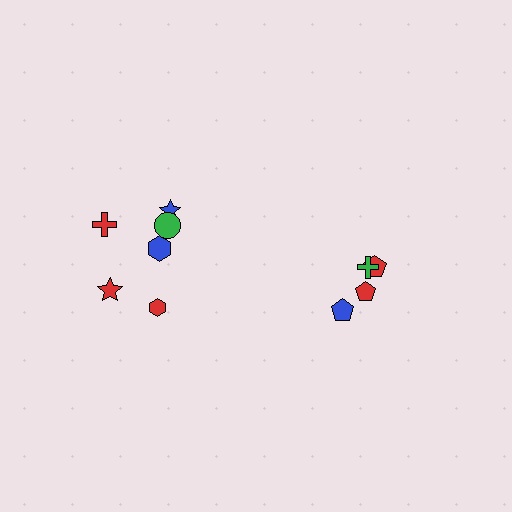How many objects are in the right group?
There are 4 objects.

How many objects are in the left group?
There are 6 objects.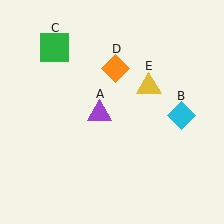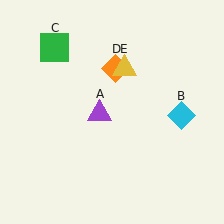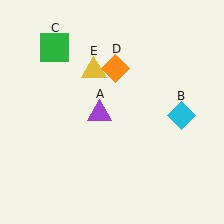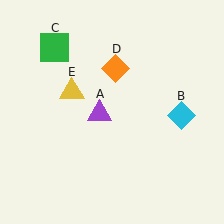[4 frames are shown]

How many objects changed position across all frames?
1 object changed position: yellow triangle (object E).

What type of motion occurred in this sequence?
The yellow triangle (object E) rotated counterclockwise around the center of the scene.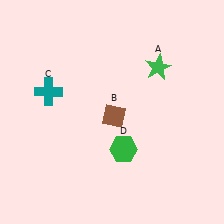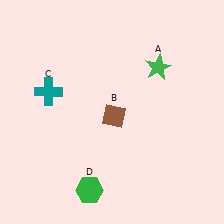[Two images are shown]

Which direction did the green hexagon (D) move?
The green hexagon (D) moved down.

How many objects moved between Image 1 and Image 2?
1 object moved between the two images.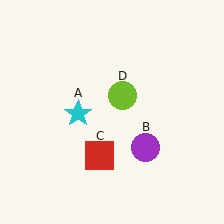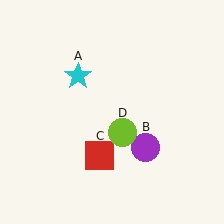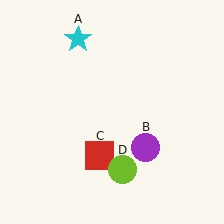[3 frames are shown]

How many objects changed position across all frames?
2 objects changed position: cyan star (object A), lime circle (object D).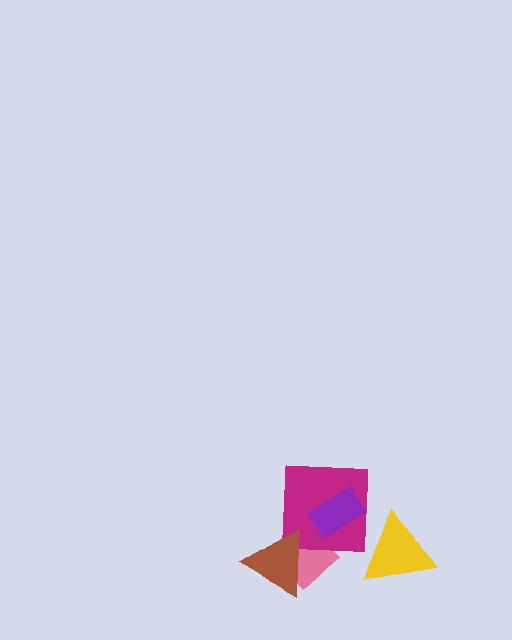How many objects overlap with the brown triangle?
1 object overlaps with the brown triangle.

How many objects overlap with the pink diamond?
2 objects overlap with the pink diamond.